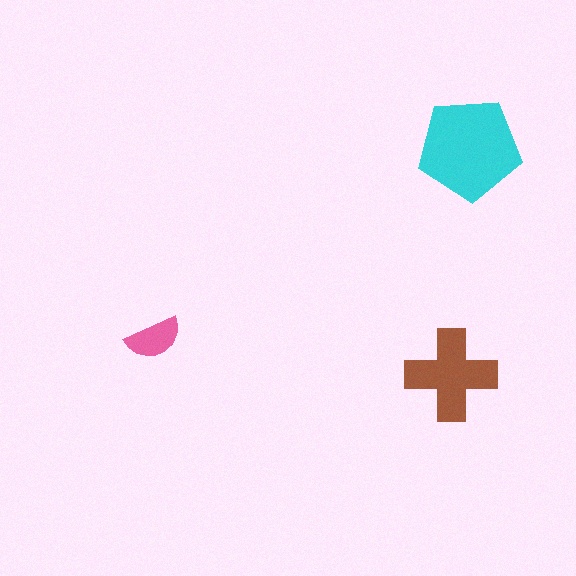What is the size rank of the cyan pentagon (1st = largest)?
1st.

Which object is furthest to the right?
The cyan pentagon is rightmost.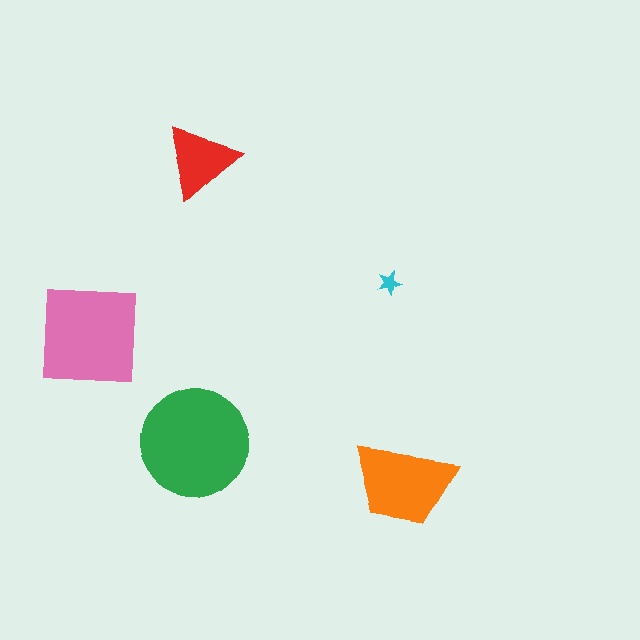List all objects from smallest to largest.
The cyan star, the red triangle, the orange trapezoid, the pink square, the green circle.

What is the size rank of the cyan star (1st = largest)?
5th.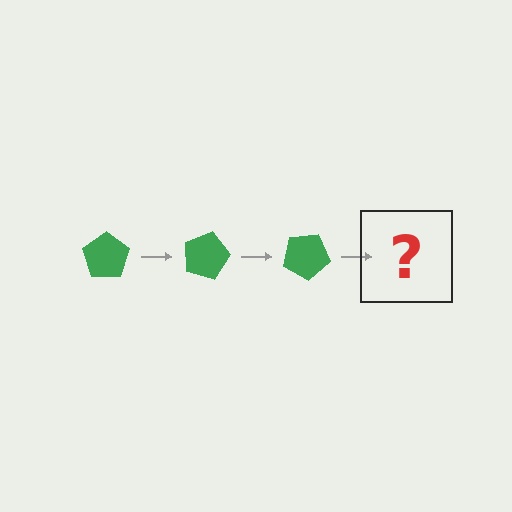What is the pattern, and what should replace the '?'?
The pattern is that the pentagon rotates 15 degrees each step. The '?' should be a green pentagon rotated 45 degrees.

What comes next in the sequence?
The next element should be a green pentagon rotated 45 degrees.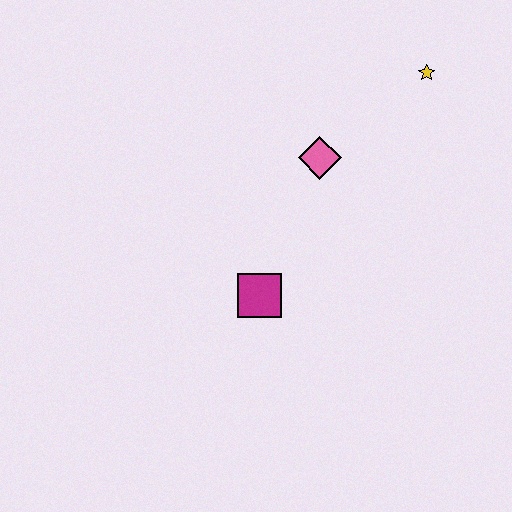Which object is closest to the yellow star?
The pink diamond is closest to the yellow star.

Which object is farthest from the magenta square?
The yellow star is farthest from the magenta square.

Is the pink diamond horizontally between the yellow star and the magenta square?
Yes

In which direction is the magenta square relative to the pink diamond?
The magenta square is below the pink diamond.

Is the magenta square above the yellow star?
No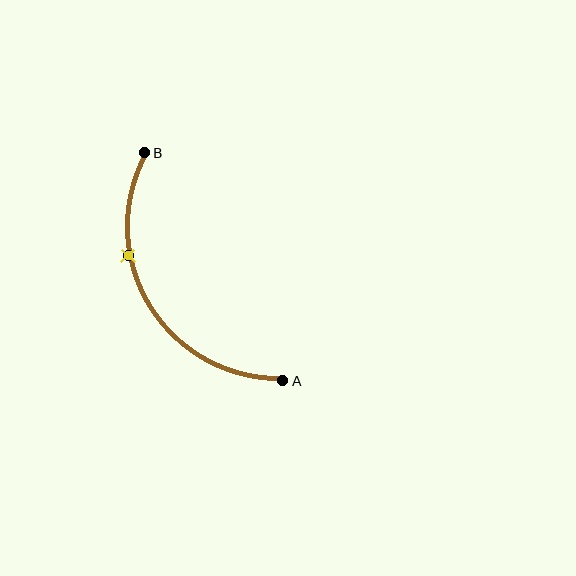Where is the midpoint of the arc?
The arc midpoint is the point on the curve farthest from the straight line joining A and B. It sits to the left of that line.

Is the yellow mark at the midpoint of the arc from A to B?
No. The yellow mark lies on the arc but is closer to endpoint B. The arc midpoint would be at the point on the curve equidistant along the arc from both A and B.